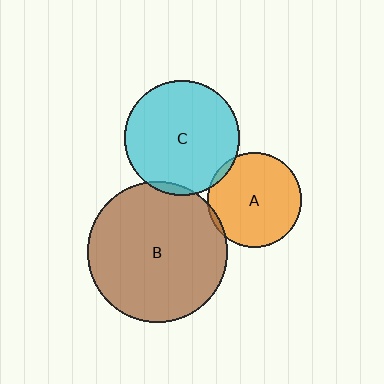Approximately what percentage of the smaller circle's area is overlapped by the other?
Approximately 5%.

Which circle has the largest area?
Circle B (brown).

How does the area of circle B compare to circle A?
Approximately 2.2 times.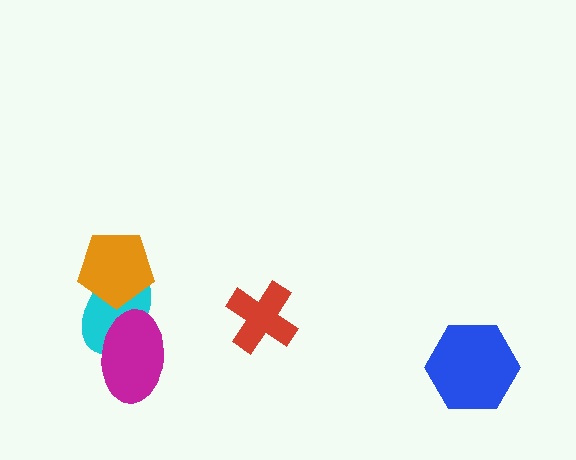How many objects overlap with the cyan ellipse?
2 objects overlap with the cyan ellipse.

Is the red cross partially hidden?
No, no other shape covers it.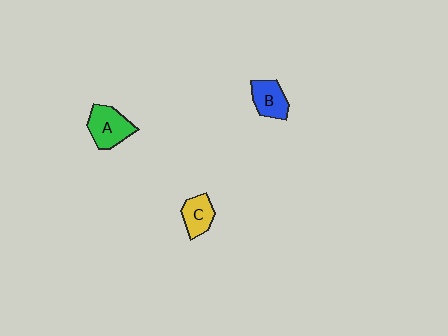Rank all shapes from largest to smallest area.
From largest to smallest: A (green), B (blue), C (yellow).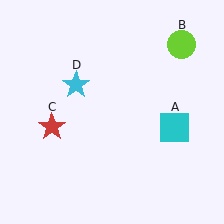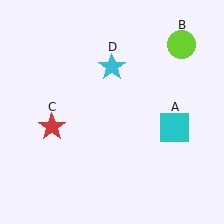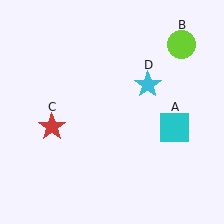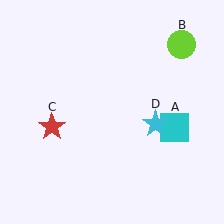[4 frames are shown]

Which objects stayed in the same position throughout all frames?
Cyan square (object A) and lime circle (object B) and red star (object C) remained stationary.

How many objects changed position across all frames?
1 object changed position: cyan star (object D).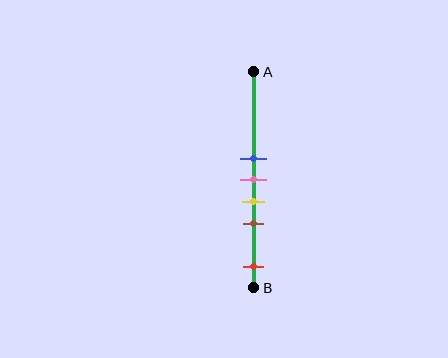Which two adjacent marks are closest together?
The blue and pink marks are the closest adjacent pair.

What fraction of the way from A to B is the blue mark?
The blue mark is approximately 40% (0.4) of the way from A to B.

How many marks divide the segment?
There are 5 marks dividing the segment.